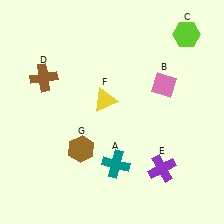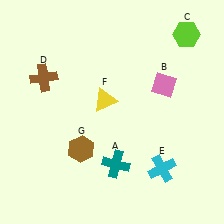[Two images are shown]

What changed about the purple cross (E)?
In Image 1, E is purple. In Image 2, it changed to cyan.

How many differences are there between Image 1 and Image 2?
There is 1 difference between the two images.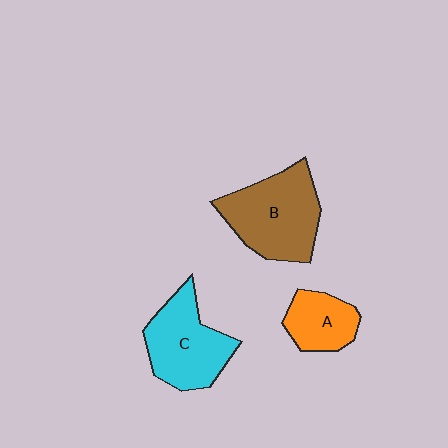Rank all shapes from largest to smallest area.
From largest to smallest: B (brown), C (cyan), A (orange).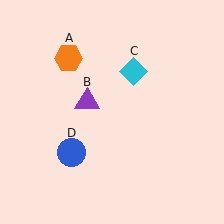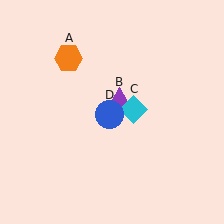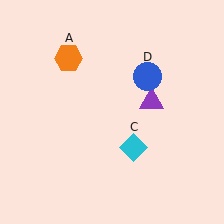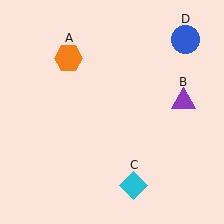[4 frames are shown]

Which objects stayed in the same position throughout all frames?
Orange hexagon (object A) remained stationary.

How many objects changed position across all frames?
3 objects changed position: purple triangle (object B), cyan diamond (object C), blue circle (object D).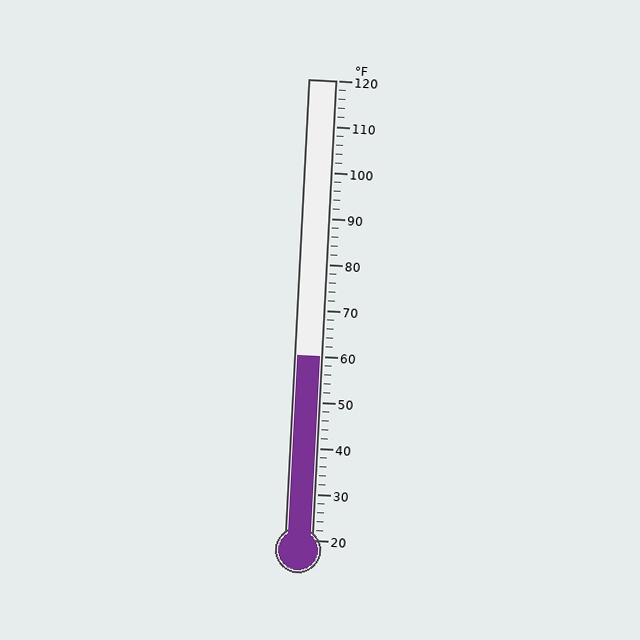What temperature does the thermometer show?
The thermometer shows approximately 60°F.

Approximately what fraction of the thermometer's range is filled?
The thermometer is filled to approximately 40% of its range.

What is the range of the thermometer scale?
The thermometer scale ranges from 20°F to 120°F.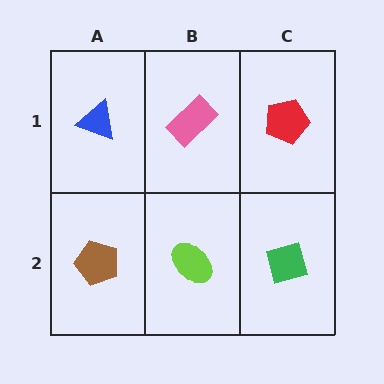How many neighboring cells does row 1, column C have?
2.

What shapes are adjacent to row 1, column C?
A green square (row 2, column C), a pink rectangle (row 1, column B).